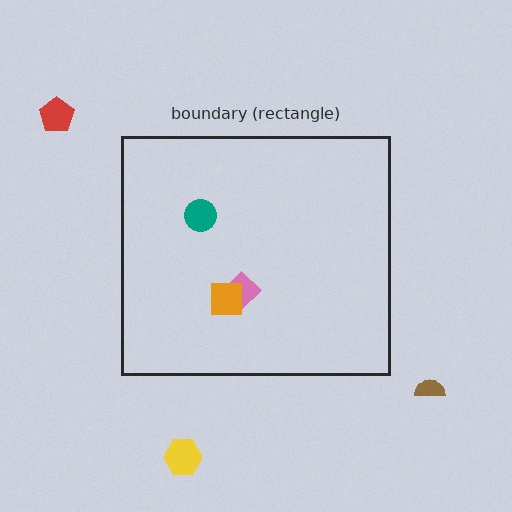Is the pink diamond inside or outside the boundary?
Inside.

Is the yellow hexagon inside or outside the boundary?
Outside.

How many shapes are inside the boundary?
3 inside, 3 outside.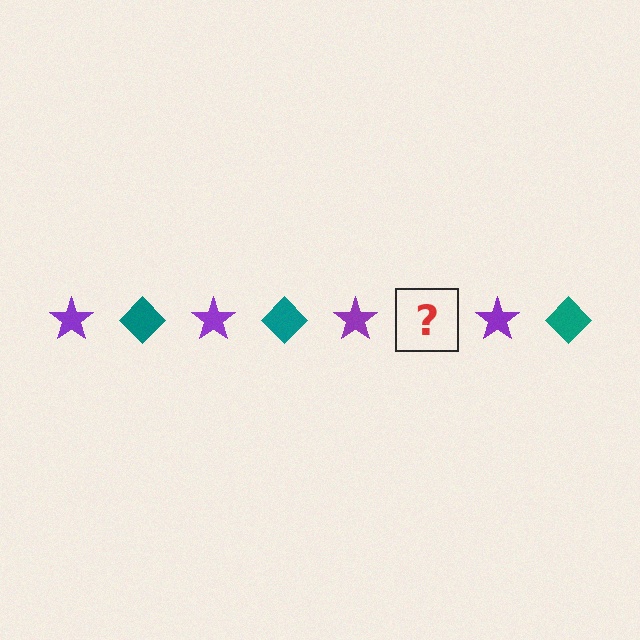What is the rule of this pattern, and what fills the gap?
The rule is that the pattern alternates between purple star and teal diamond. The gap should be filled with a teal diamond.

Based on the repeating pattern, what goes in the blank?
The blank should be a teal diamond.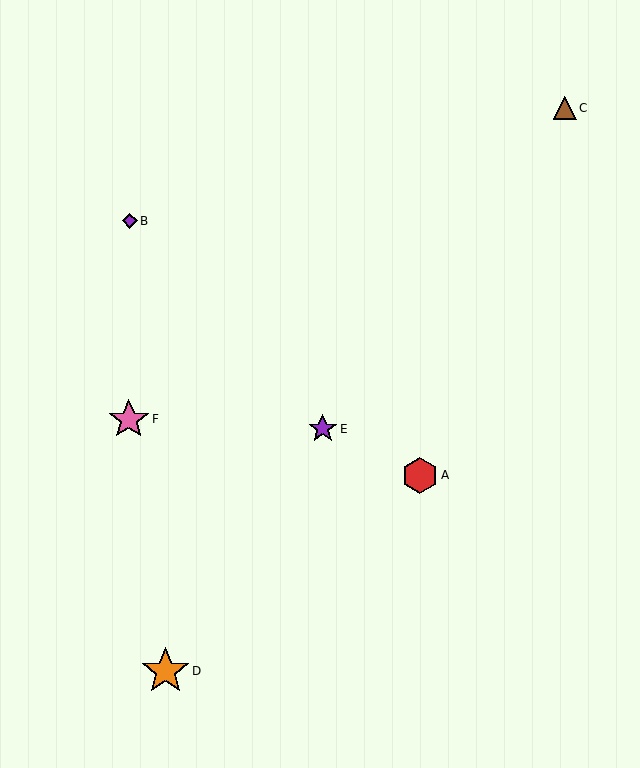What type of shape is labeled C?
Shape C is a brown triangle.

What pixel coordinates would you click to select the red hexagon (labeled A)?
Click at (420, 475) to select the red hexagon A.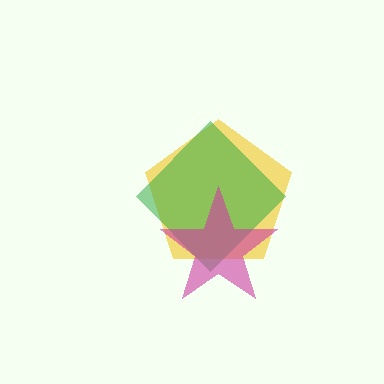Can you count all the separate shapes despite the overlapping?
Yes, there are 3 separate shapes.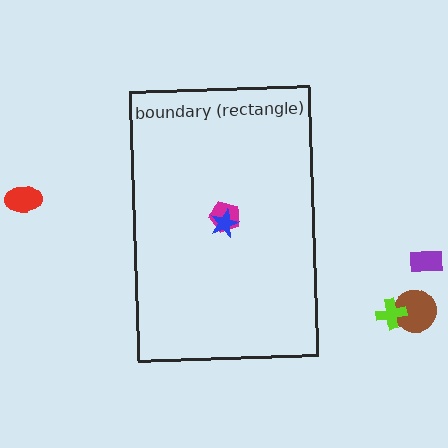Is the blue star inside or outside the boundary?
Inside.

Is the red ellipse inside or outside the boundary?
Outside.